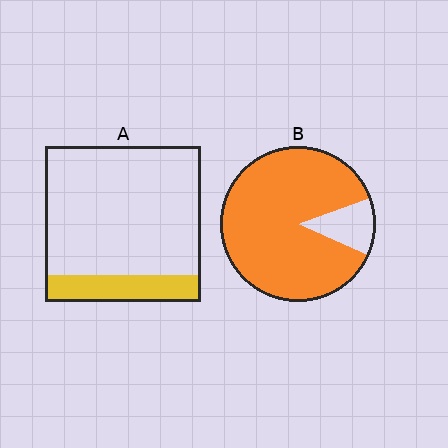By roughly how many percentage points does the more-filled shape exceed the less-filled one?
By roughly 70 percentage points (B over A).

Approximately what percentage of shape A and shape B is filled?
A is approximately 15% and B is approximately 90%.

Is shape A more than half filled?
No.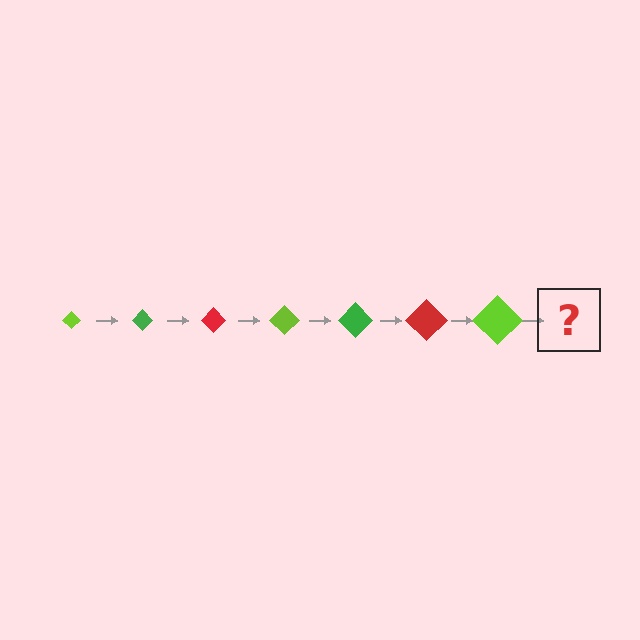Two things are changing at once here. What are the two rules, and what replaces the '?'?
The two rules are that the diamond grows larger each step and the color cycles through lime, green, and red. The '?' should be a green diamond, larger than the previous one.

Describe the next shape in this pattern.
It should be a green diamond, larger than the previous one.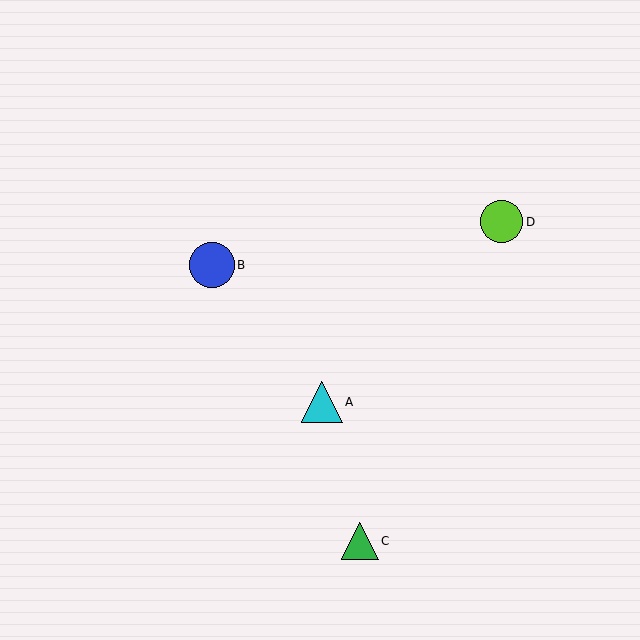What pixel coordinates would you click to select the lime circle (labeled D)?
Click at (502, 222) to select the lime circle D.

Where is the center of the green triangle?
The center of the green triangle is at (360, 541).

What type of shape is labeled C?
Shape C is a green triangle.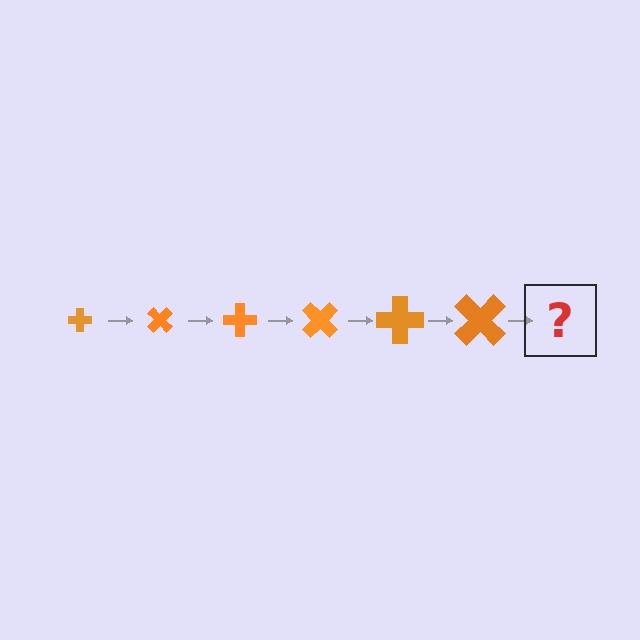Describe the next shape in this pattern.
It should be a cross, larger than the previous one and rotated 270 degrees from the start.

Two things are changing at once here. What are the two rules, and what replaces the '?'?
The two rules are that the cross grows larger each step and it rotates 45 degrees each step. The '?' should be a cross, larger than the previous one and rotated 270 degrees from the start.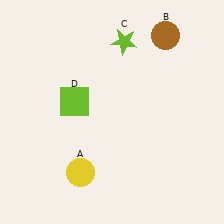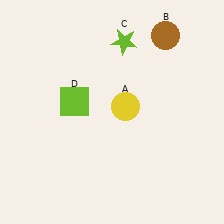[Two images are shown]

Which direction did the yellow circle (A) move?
The yellow circle (A) moved up.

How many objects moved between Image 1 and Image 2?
1 object moved between the two images.